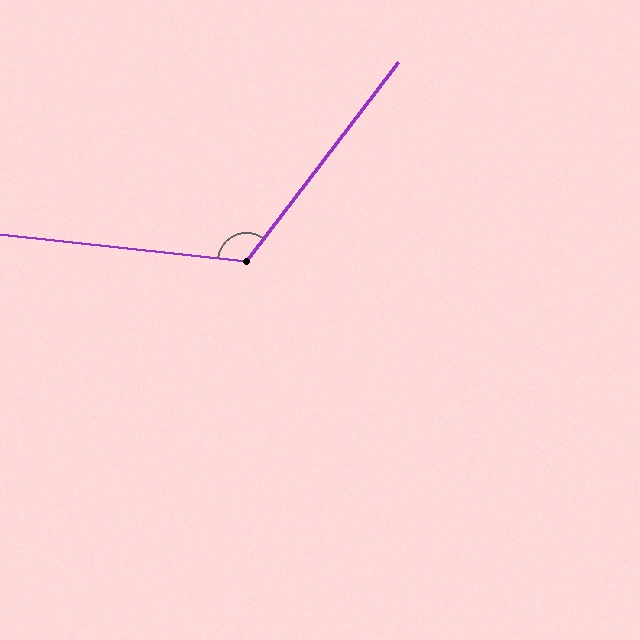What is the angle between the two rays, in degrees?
Approximately 121 degrees.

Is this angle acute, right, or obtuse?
It is obtuse.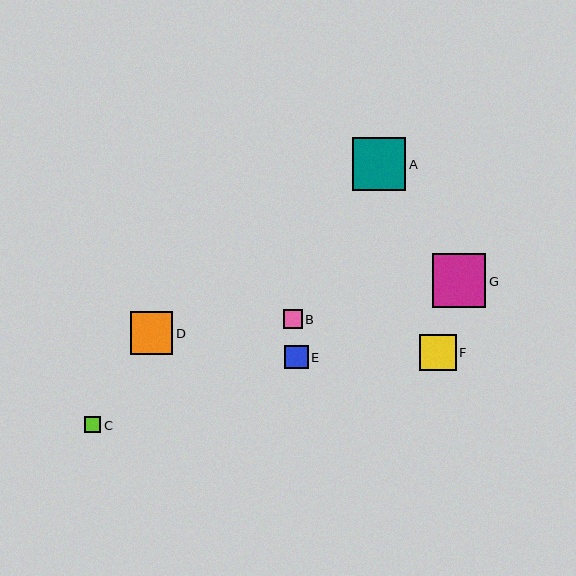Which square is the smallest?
Square C is the smallest with a size of approximately 16 pixels.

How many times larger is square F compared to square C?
Square F is approximately 2.2 times the size of square C.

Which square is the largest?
Square G is the largest with a size of approximately 54 pixels.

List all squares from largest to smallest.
From largest to smallest: G, A, D, F, E, B, C.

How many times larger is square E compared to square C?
Square E is approximately 1.4 times the size of square C.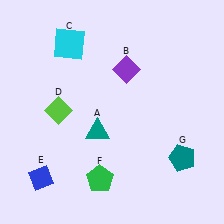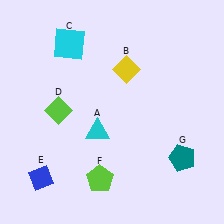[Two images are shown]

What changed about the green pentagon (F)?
In Image 1, F is green. In Image 2, it changed to lime.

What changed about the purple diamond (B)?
In Image 1, B is purple. In Image 2, it changed to yellow.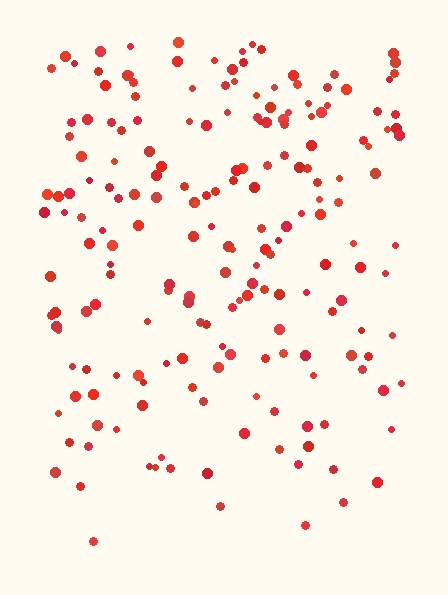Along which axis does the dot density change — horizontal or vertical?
Vertical.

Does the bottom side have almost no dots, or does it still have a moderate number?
Still a moderate number, just noticeably fewer than the top.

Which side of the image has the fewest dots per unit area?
The bottom.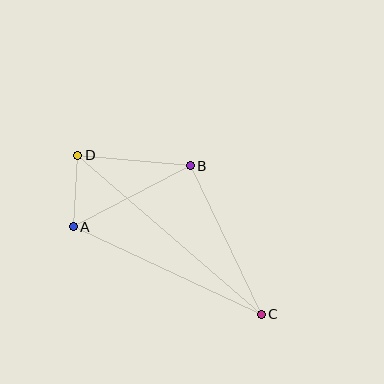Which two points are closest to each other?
Points A and D are closest to each other.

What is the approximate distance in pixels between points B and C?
The distance between B and C is approximately 164 pixels.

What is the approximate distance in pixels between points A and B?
The distance between A and B is approximately 132 pixels.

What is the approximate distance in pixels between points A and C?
The distance between A and C is approximately 207 pixels.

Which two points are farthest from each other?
Points C and D are farthest from each other.